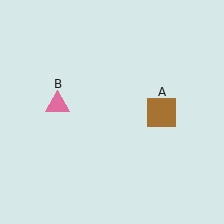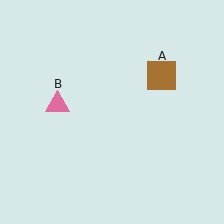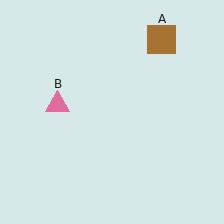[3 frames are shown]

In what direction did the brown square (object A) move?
The brown square (object A) moved up.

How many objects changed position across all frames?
1 object changed position: brown square (object A).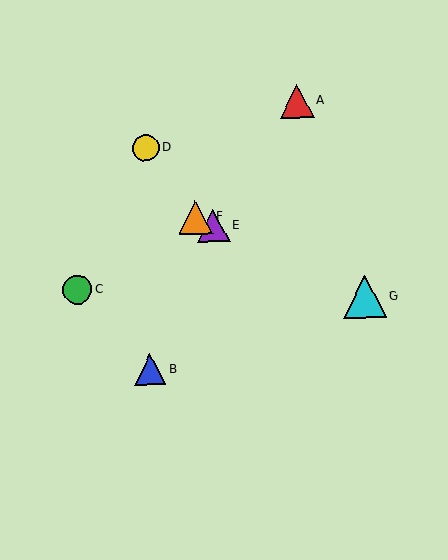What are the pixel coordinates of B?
Object B is at (150, 370).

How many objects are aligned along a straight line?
3 objects (E, F, G) are aligned along a straight line.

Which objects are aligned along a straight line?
Objects E, F, G are aligned along a straight line.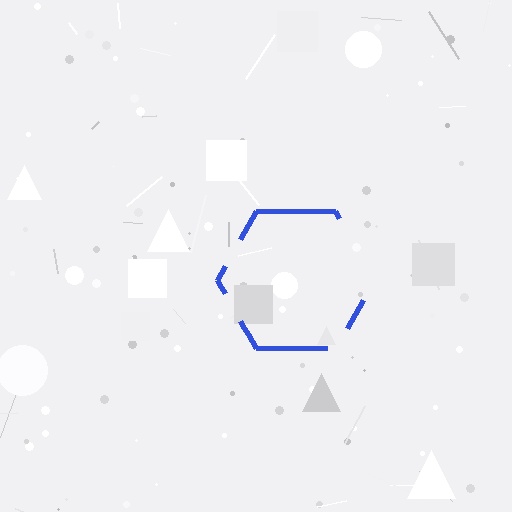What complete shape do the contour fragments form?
The contour fragments form a hexagon.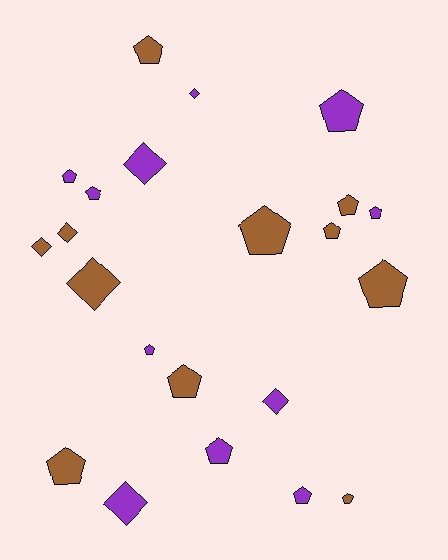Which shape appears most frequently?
Pentagon, with 15 objects.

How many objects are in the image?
There are 22 objects.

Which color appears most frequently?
Brown, with 11 objects.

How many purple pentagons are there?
There are 7 purple pentagons.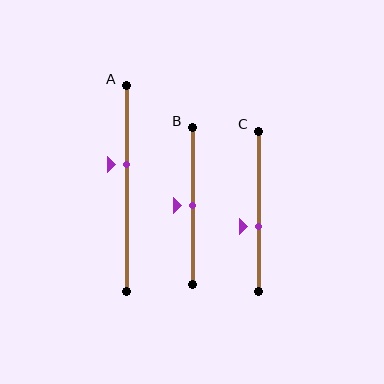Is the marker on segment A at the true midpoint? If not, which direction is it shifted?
No, the marker on segment A is shifted upward by about 12% of the segment length.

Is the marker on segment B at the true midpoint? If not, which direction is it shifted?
Yes, the marker on segment B is at the true midpoint.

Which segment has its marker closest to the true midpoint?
Segment B has its marker closest to the true midpoint.